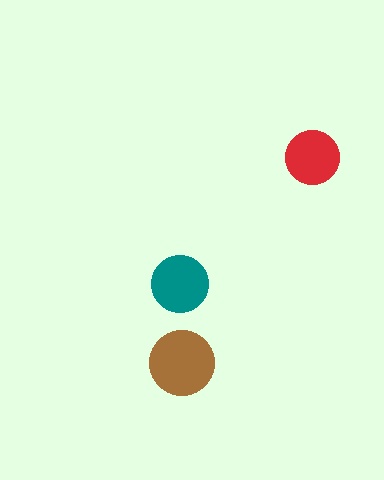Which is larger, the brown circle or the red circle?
The brown one.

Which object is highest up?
The red circle is topmost.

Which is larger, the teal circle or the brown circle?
The brown one.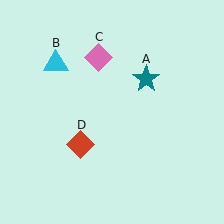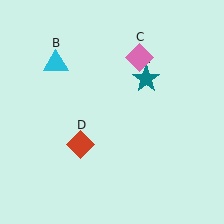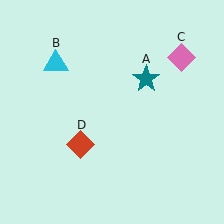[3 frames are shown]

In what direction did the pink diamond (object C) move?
The pink diamond (object C) moved right.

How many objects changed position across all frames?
1 object changed position: pink diamond (object C).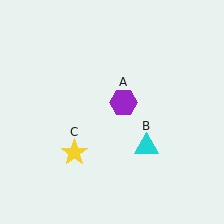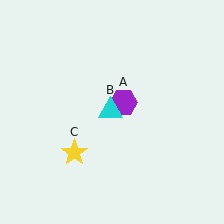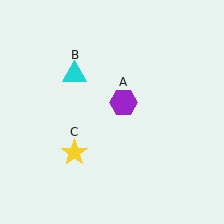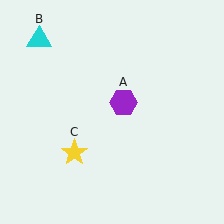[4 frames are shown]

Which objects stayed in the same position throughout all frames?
Purple hexagon (object A) and yellow star (object C) remained stationary.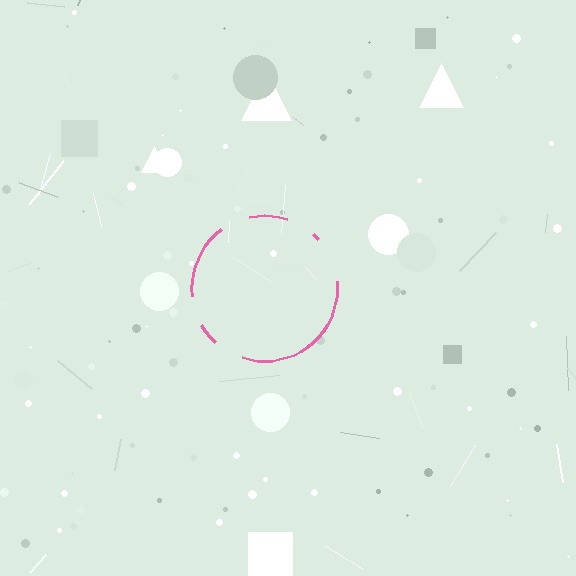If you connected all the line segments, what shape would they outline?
They would outline a circle.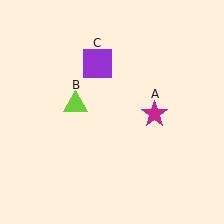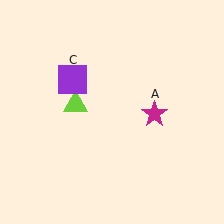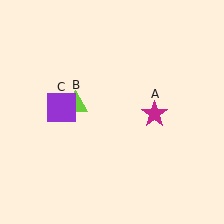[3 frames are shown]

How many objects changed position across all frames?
1 object changed position: purple square (object C).